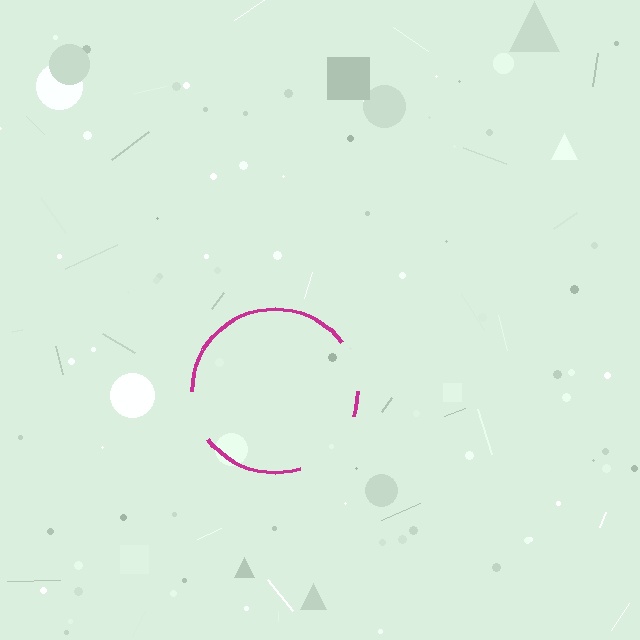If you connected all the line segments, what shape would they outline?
They would outline a circle.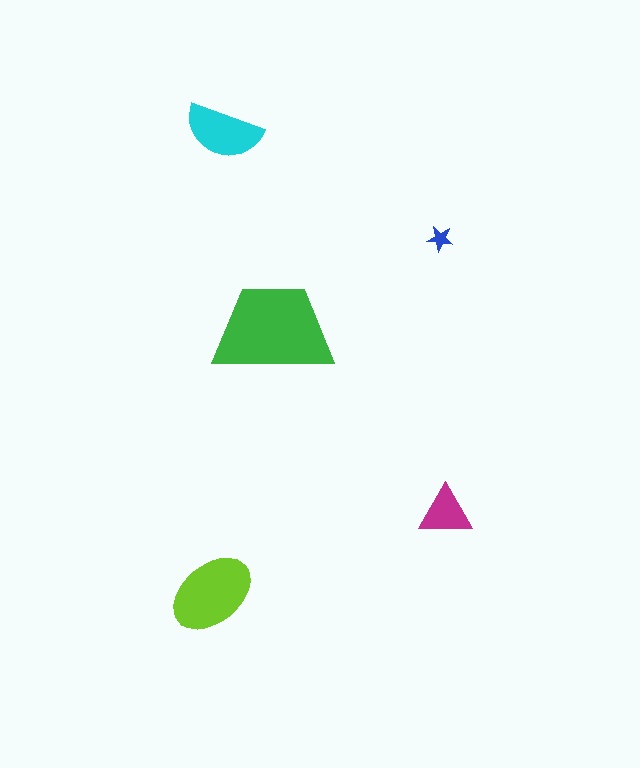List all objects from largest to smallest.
The green trapezoid, the lime ellipse, the cyan semicircle, the magenta triangle, the blue star.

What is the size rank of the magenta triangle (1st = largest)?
4th.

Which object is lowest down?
The lime ellipse is bottommost.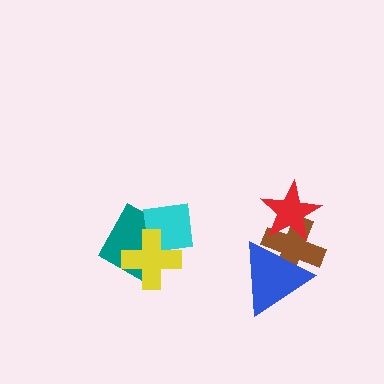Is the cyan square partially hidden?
Yes, it is partially covered by another shape.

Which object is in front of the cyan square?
The yellow cross is in front of the cyan square.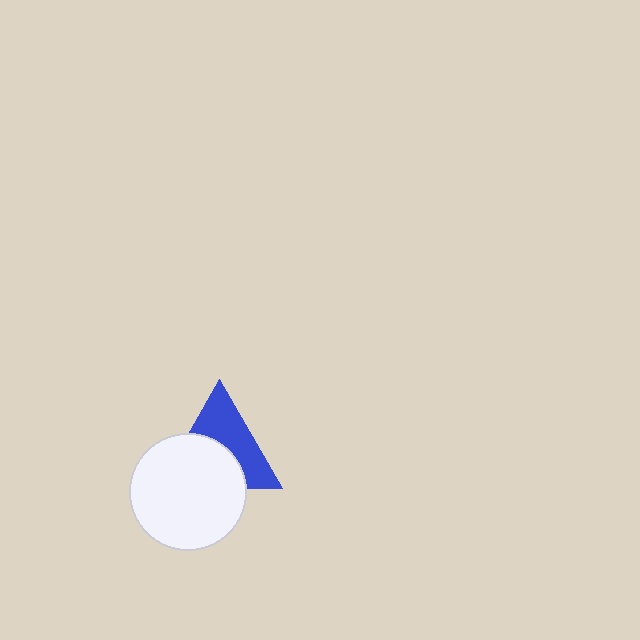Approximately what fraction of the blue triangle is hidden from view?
Roughly 49% of the blue triangle is hidden behind the white circle.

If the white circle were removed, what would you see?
You would see the complete blue triangle.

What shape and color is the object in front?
The object in front is a white circle.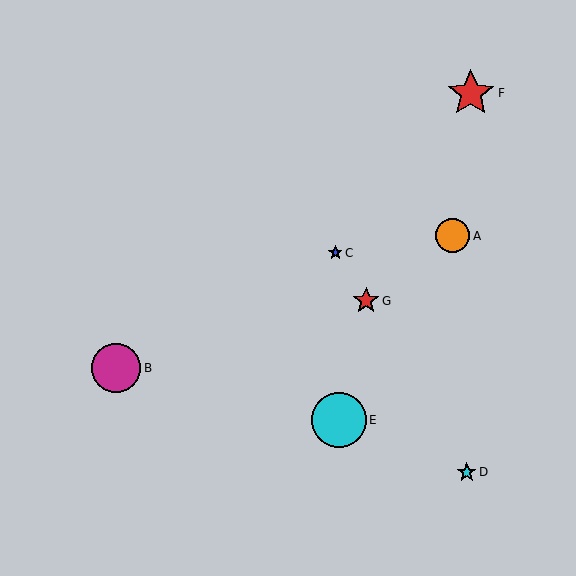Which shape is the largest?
The cyan circle (labeled E) is the largest.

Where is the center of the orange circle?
The center of the orange circle is at (452, 236).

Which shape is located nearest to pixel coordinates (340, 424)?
The cyan circle (labeled E) at (339, 420) is nearest to that location.